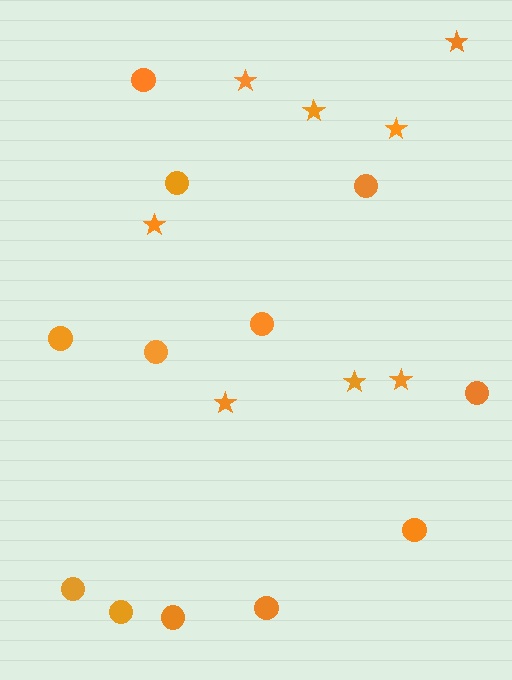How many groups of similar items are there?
There are 2 groups: one group of circles (12) and one group of stars (8).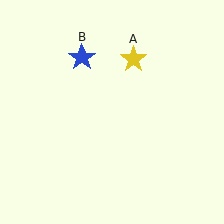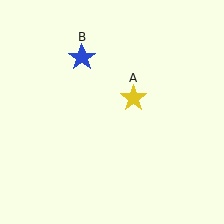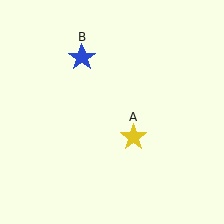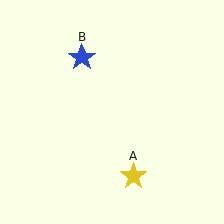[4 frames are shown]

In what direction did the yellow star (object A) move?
The yellow star (object A) moved down.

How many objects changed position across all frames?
1 object changed position: yellow star (object A).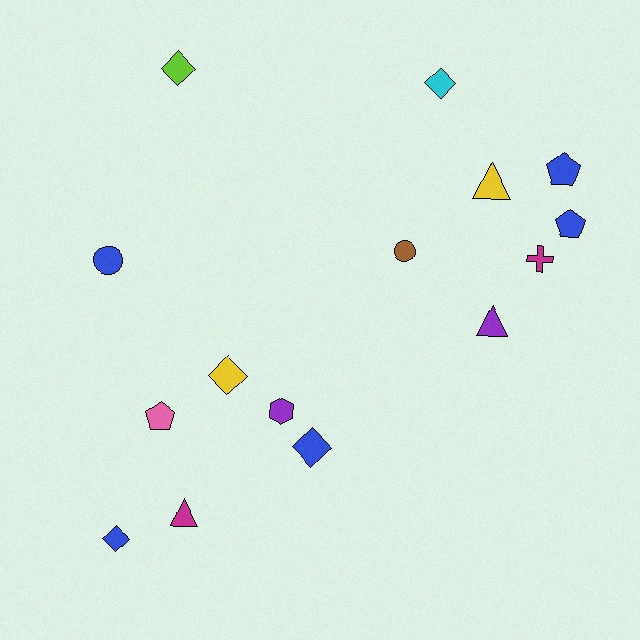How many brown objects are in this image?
There is 1 brown object.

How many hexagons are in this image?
There is 1 hexagon.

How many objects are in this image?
There are 15 objects.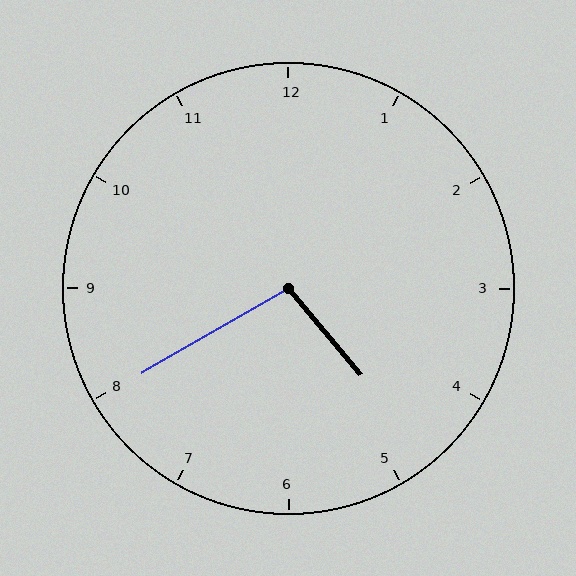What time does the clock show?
4:40.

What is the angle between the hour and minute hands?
Approximately 100 degrees.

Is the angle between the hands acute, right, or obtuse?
It is obtuse.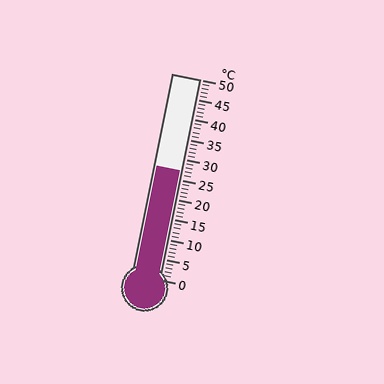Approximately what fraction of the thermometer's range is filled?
The thermometer is filled to approximately 55% of its range.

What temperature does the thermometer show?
The thermometer shows approximately 27°C.